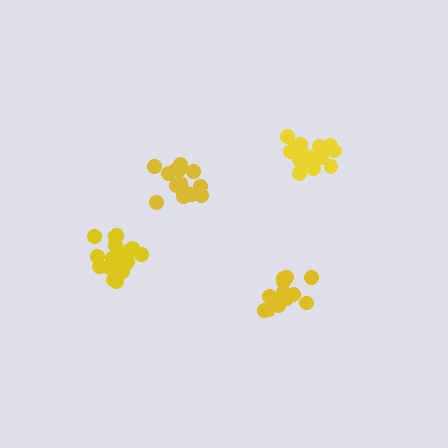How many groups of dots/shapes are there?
There are 4 groups.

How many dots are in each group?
Group 1: 17 dots, Group 2: 14 dots, Group 3: 13 dots, Group 4: 18 dots (62 total).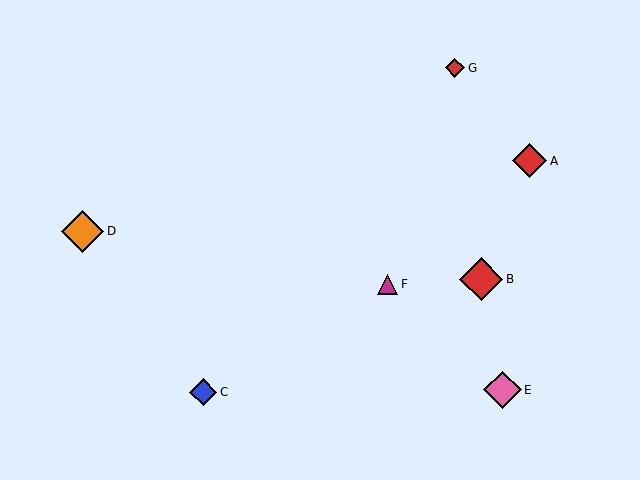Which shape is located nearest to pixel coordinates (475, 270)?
The red diamond (labeled B) at (481, 279) is nearest to that location.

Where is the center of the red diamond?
The center of the red diamond is at (530, 161).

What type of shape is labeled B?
Shape B is a red diamond.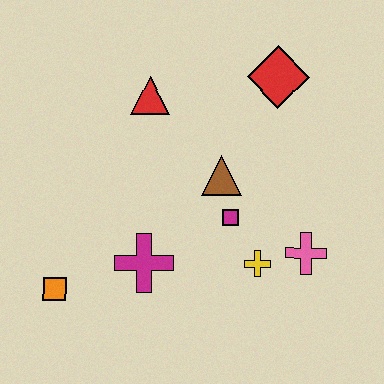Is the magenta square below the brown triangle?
Yes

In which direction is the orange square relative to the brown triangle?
The orange square is to the left of the brown triangle.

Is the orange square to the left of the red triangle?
Yes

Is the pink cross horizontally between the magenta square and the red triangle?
No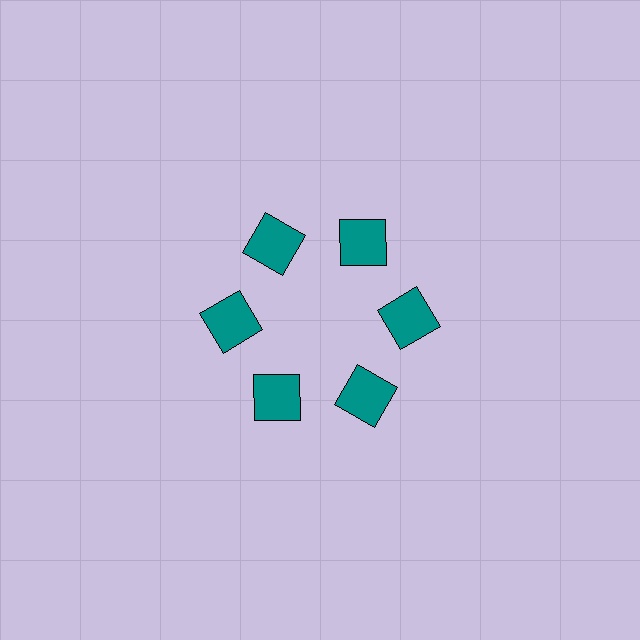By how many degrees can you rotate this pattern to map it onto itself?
The pattern maps onto itself every 60 degrees of rotation.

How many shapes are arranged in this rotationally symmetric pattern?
There are 6 shapes, arranged in 6 groups of 1.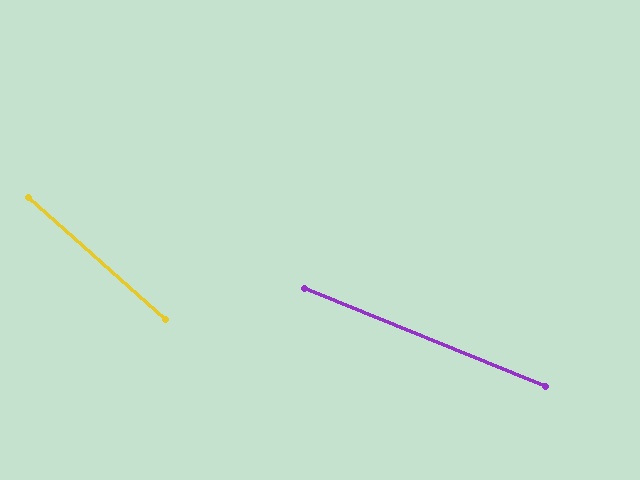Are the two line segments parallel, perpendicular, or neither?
Neither parallel nor perpendicular — they differ by about 20°.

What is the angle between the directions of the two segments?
Approximately 20 degrees.